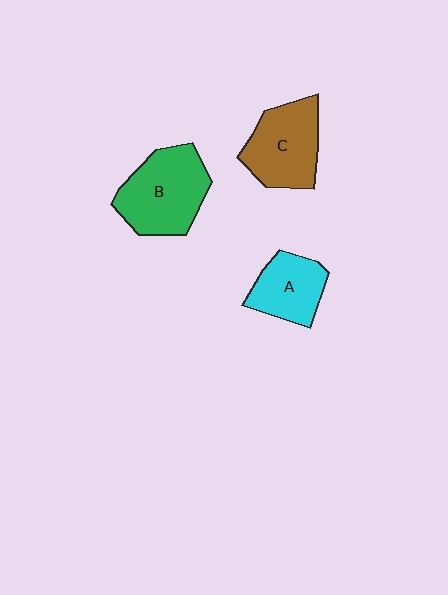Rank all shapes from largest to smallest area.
From largest to smallest: B (green), C (brown), A (cyan).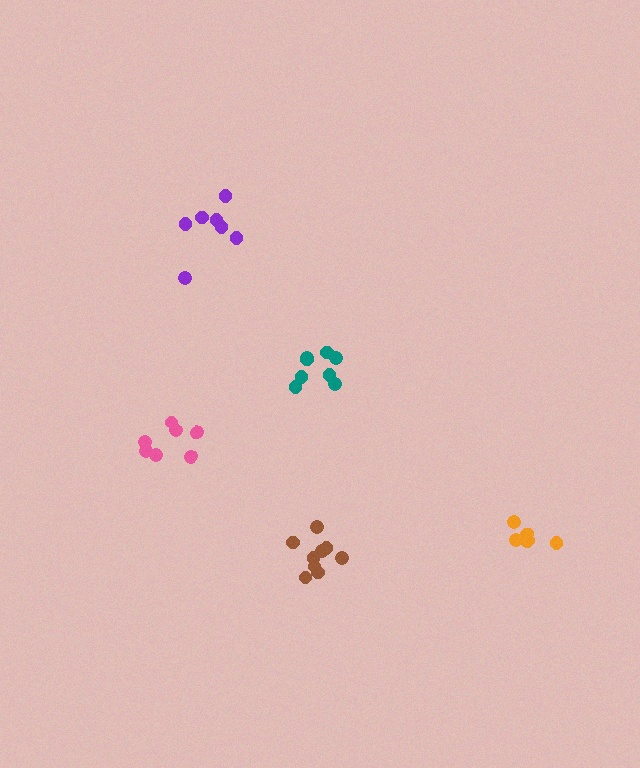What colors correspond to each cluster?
The clusters are colored: teal, orange, purple, pink, brown.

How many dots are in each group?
Group 1: 8 dots, Group 2: 6 dots, Group 3: 7 dots, Group 4: 7 dots, Group 5: 9 dots (37 total).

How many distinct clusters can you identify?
There are 5 distinct clusters.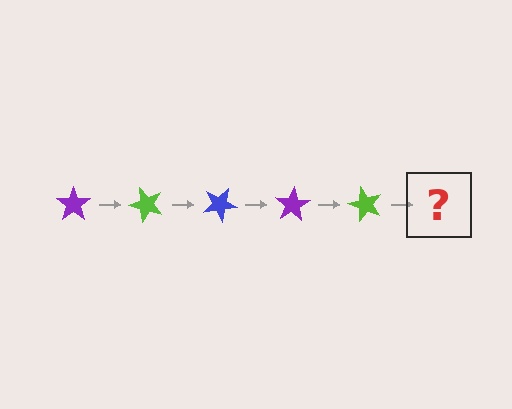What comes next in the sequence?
The next element should be a blue star, rotated 250 degrees from the start.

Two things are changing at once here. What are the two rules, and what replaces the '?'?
The two rules are that it rotates 50 degrees each step and the color cycles through purple, lime, and blue. The '?' should be a blue star, rotated 250 degrees from the start.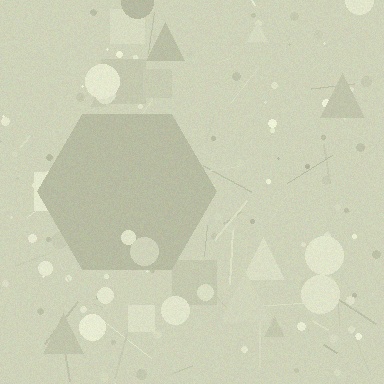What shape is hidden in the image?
A hexagon is hidden in the image.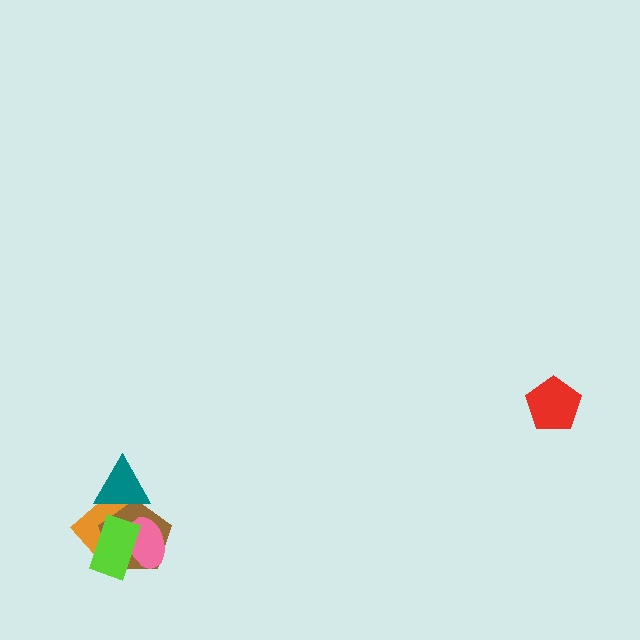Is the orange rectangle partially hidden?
Yes, it is partially covered by another shape.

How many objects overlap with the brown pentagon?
4 objects overlap with the brown pentagon.